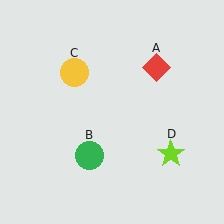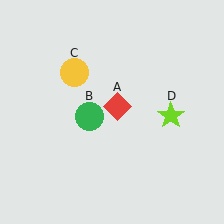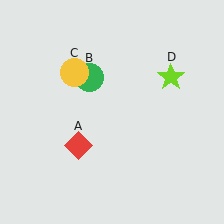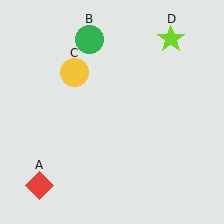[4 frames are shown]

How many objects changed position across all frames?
3 objects changed position: red diamond (object A), green circle (object B), lime star (object D).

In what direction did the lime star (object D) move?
The lime star (object D) moved up.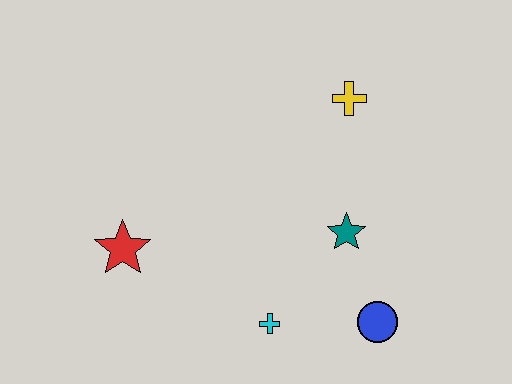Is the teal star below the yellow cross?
Yes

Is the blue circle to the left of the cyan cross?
No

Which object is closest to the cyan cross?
The blue circle is closest to the cyan cross.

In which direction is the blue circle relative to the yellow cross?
The blue circle is below the yellow cross.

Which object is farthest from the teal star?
The red star is farthest from the teal star.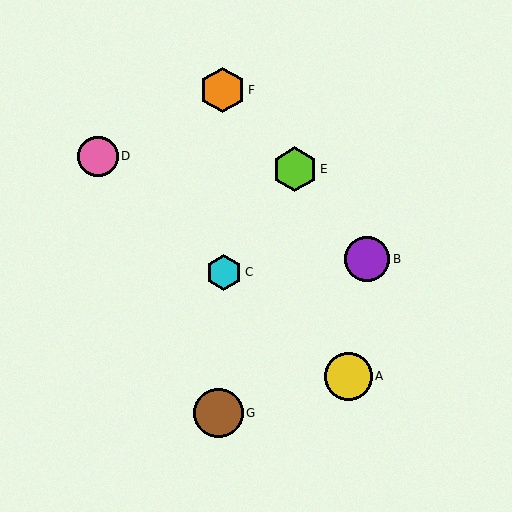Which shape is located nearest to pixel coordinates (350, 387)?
The yellow circle (labeled A) at (348, 376) is nearest to that location.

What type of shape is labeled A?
Shape A is a yellow circle.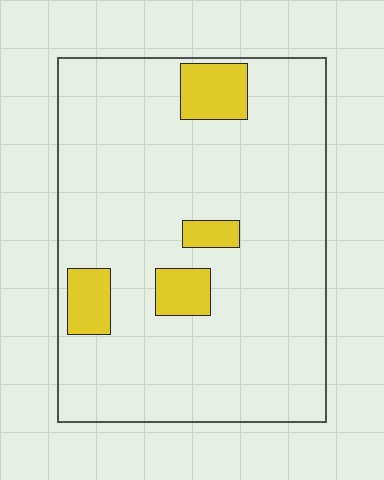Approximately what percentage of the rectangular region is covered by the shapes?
Approximately 10%.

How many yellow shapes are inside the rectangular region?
4.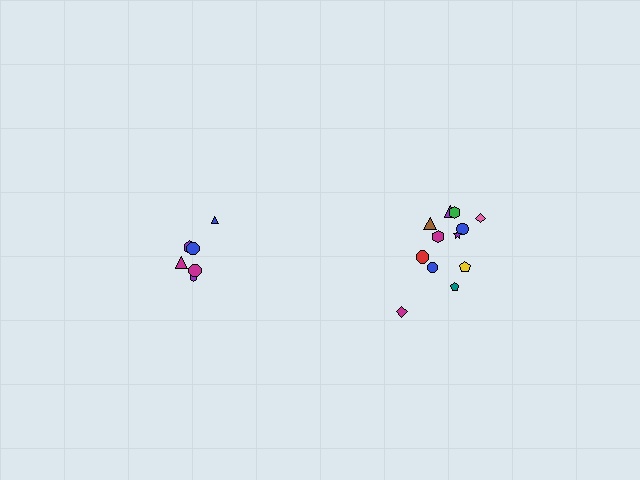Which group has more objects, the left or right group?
The right group.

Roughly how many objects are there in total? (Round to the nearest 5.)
Roughly 20 objects in total.